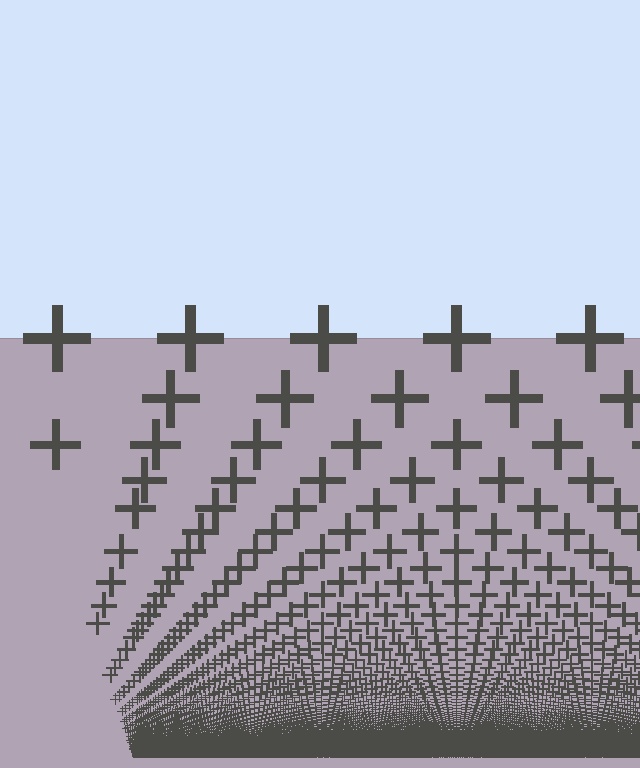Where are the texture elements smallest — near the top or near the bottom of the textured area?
Near the bottom.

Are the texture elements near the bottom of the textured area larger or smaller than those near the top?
Smaller. The gradient is inverted — elements near the bottom are smaller and denser.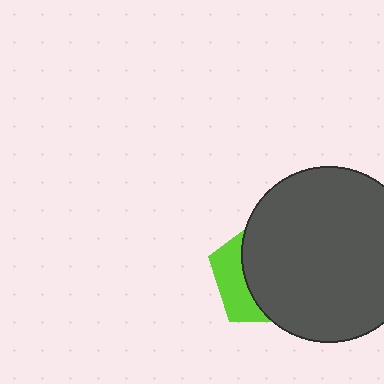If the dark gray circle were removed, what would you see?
You would see the complete lime pentagon.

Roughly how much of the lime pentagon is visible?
A small part of it is visible (roughly 31%).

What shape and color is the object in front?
The object in front is a dark gray circle.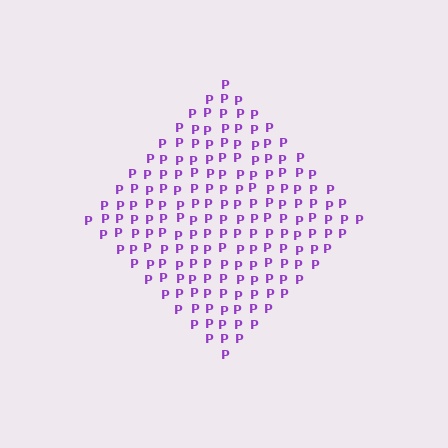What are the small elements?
The small elements are letter P's.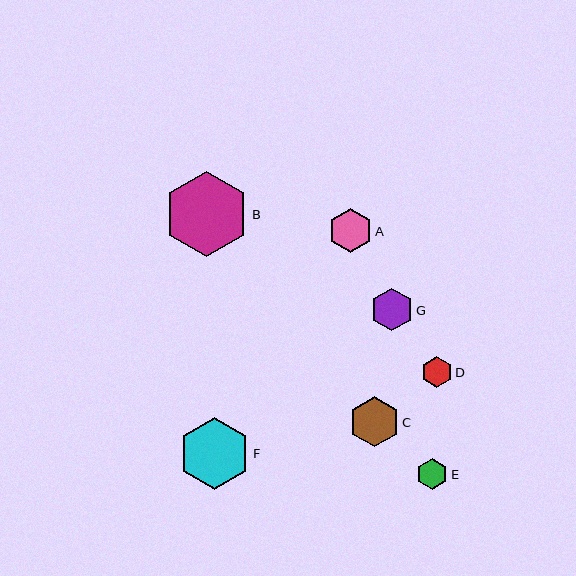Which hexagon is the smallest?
Hexagon E is the smallest with a size of approximately 31 pixels.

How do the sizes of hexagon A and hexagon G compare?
Hexagon A and hexagon G are approximately the same size.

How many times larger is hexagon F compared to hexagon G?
Hexagon F is approximately 1.7 times the size of hexagon G.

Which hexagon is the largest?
Hexagon B is the largest with a size of approximately 86 pixels.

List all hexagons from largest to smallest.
From largest to smallest: B, F, C, A, G, D, E.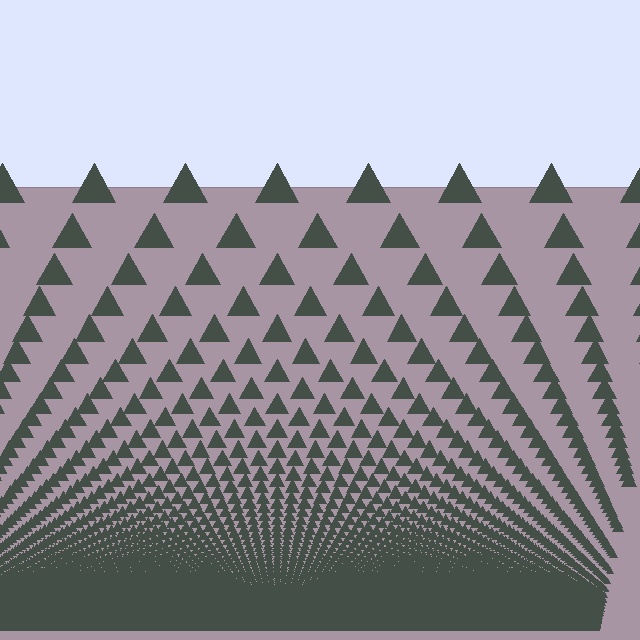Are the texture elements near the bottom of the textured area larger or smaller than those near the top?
Smaller. The gradient is inverted — elements near the bottom are smaller and denser.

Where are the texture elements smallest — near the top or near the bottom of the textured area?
Near the bottom.